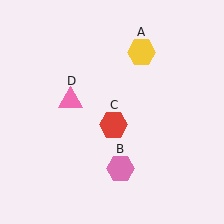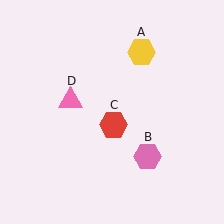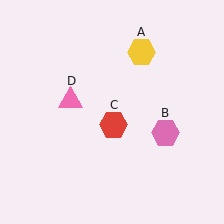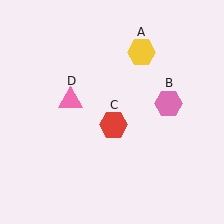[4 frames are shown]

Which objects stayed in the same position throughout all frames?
Yellow hexagon (object A) and red hexagon (object C) and pink triangle (object D) remained stationary.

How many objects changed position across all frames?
1 object changed position: pink hexagon (object B).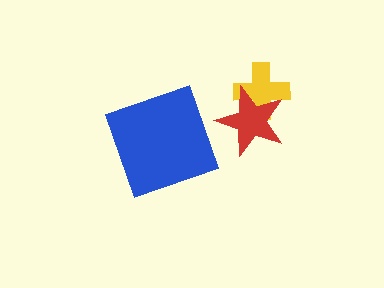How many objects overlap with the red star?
1 object overlaps with the red star.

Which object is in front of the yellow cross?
The red star is in front of the yellow cross.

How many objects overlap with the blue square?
0 objects overlap with the blue square.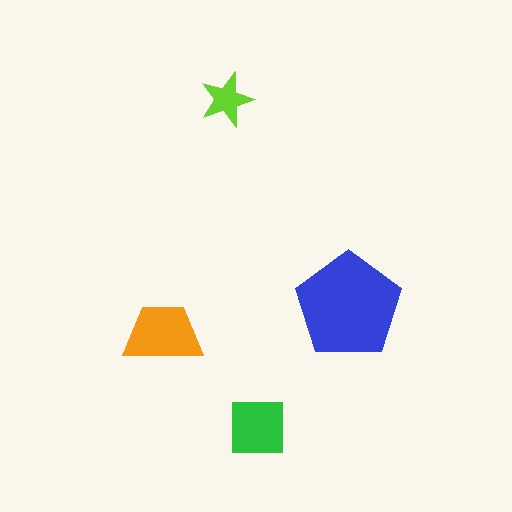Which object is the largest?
The blue pentagon.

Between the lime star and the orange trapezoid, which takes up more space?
The orange trapezoid.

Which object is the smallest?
The lime star.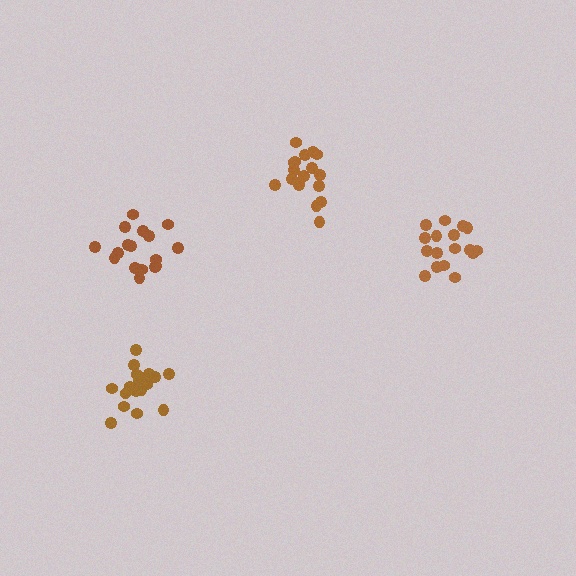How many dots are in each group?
Group 1: 17 dots, Group 2: 18 dots, Group 3: 20 dots, Group 4: 17 dots (72 total).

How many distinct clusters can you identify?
There are 4 distinct clusters.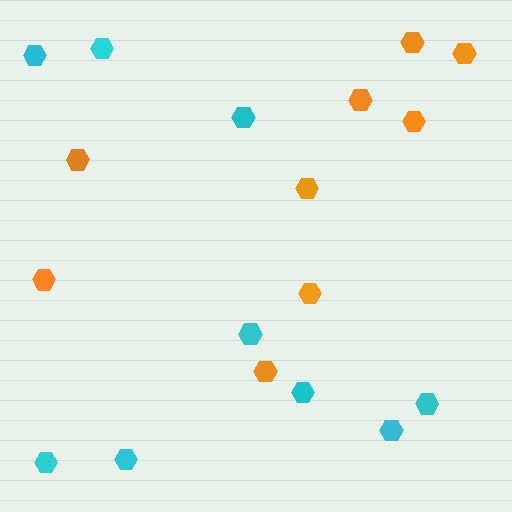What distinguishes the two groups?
There are 2 groups: one group of cyan hexagons (9) and one group of orange hexagons (9).